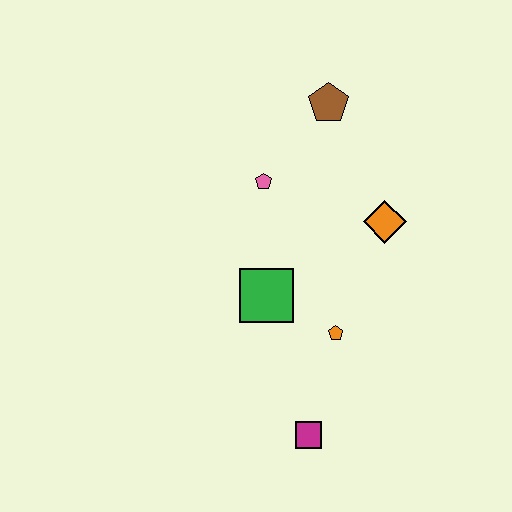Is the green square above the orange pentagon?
Yes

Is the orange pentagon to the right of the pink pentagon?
Yes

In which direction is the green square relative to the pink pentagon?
The green square is below the pink pentagon.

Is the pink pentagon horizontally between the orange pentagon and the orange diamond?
No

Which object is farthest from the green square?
The brown pentagon is farthest from the green square.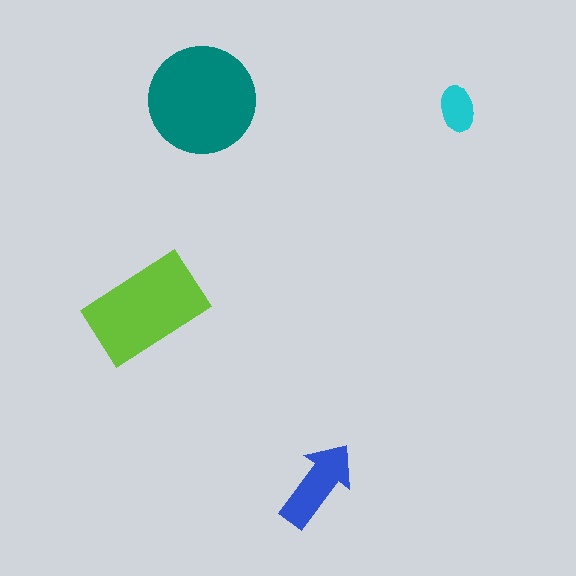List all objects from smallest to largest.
The cyan ellipse, the blue arrow, the lime rectangle, the teal circle.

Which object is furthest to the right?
The cyan ellipse is rightmost.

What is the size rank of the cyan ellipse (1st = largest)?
4th.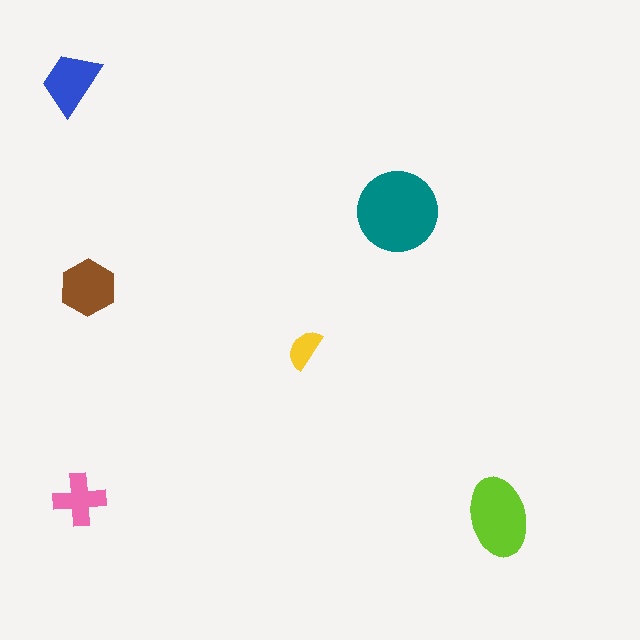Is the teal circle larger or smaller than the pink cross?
Larger.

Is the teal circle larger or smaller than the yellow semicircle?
Larger.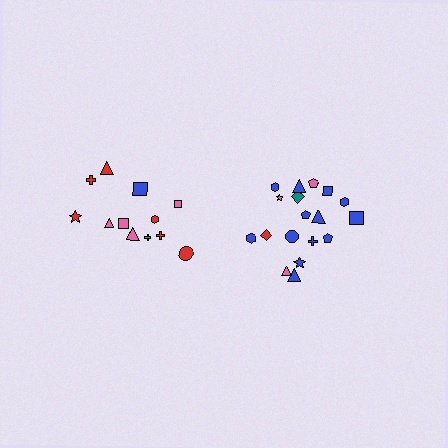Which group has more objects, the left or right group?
The right group.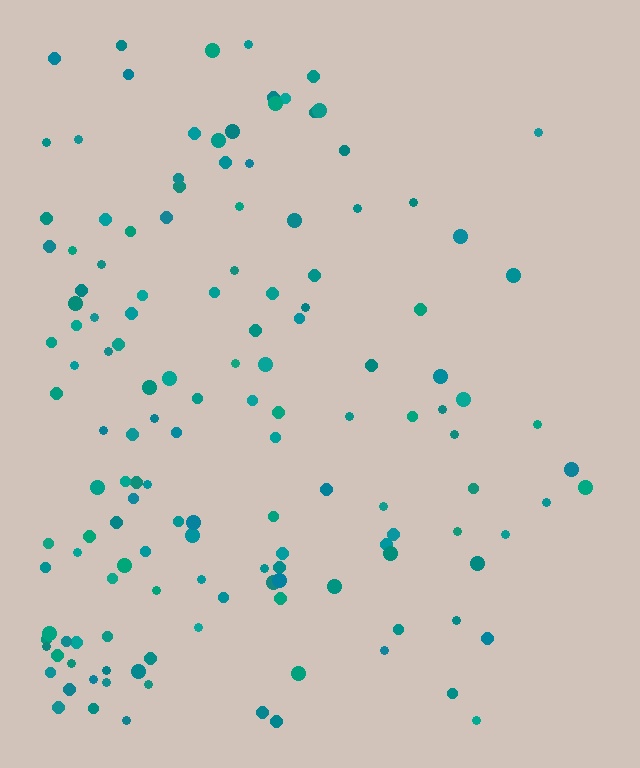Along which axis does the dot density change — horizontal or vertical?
Horizontal.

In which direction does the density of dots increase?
From right to left, with the left side densest.